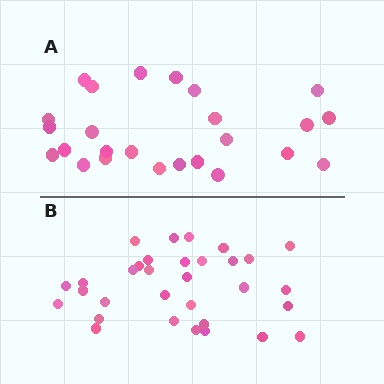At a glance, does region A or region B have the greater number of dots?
Region B (the bottom region) has more dots.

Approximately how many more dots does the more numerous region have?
Region B has roughly 8 or so more dots than region A.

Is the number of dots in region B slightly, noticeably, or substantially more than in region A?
Region B has noticeably more, but not dramatically so. The ratio is roughly 1.3 to 1.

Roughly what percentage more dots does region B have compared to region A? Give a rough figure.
About 30% more.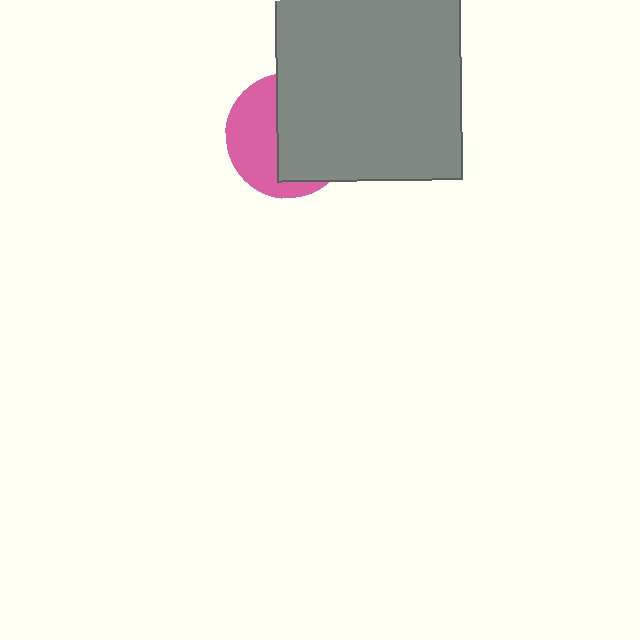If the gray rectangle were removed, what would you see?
You would see the complete pink circle.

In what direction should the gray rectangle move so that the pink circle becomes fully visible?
The gray rectangle should move right. That is the shortest direction to clear the overlap and leave the pink circle fully visible.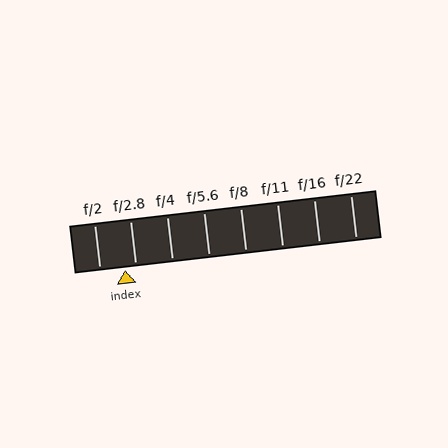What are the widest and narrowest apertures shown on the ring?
The widest aperture shown is f/2 and the narrowest is f/22.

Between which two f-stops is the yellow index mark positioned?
The index mark is between f/2 and f/2.8.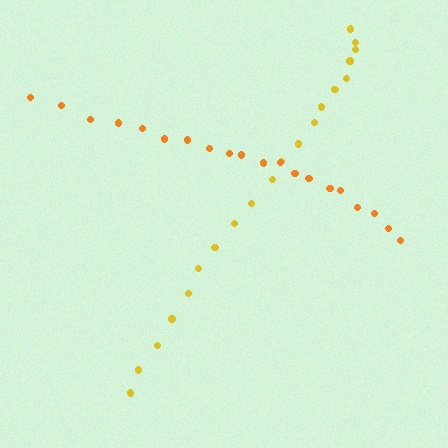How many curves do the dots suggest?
There are 2 distinct paths.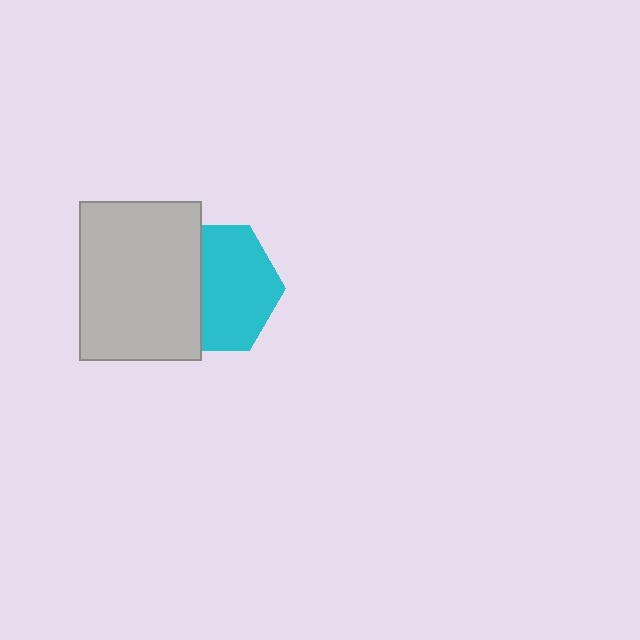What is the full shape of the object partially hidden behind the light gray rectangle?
The partially hidden object is a cyan hexagon.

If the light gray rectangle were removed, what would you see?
You would see the complete cyan hexagon.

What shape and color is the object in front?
The object in front is a light gray rectangle.